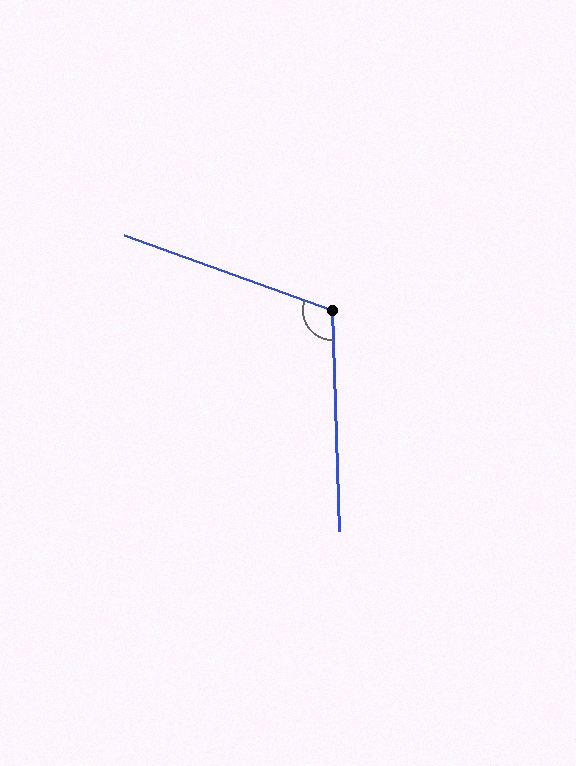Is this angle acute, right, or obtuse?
It is obtuse.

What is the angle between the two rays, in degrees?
Approximately 112 degrees.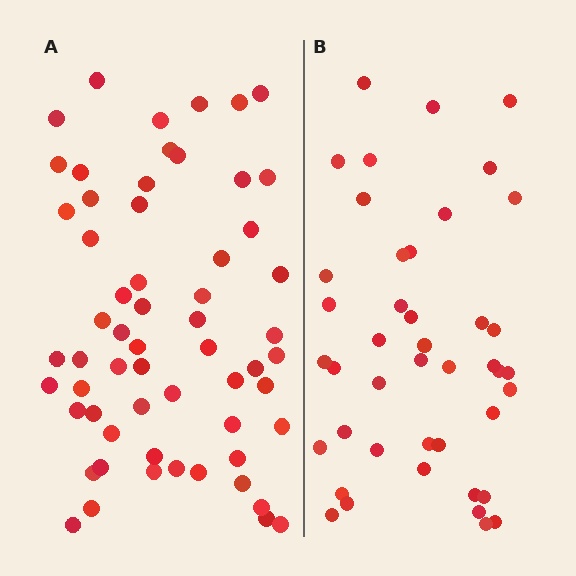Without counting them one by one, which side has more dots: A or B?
Region A (the left region) has more dots.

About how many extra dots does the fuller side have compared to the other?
Region A has approximately 15 more dots than region B.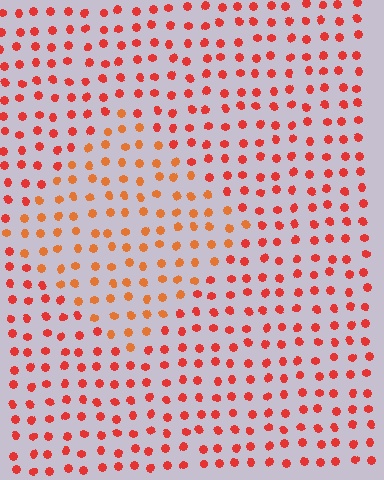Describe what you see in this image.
The image is filled with small red elements in a uniform arrangement. A diamond-shaped region is visible where the elements are tinted to a slightly different hue, forming a subtle color boundary.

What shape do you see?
I see a diamond.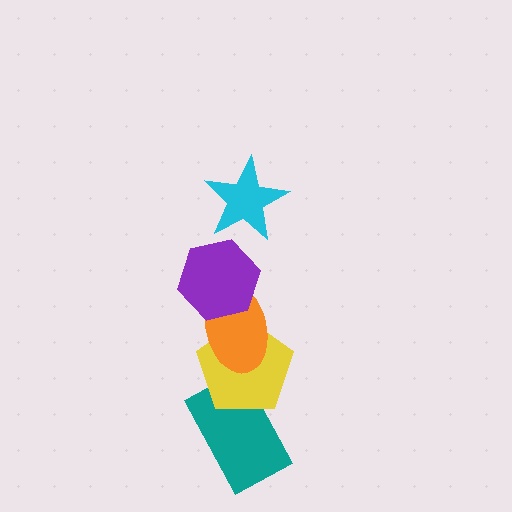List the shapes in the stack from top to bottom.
From top to bottom: the cyan star, the purple hexagon, the orange ellipse, the yellow pentagon, the teal rectangle.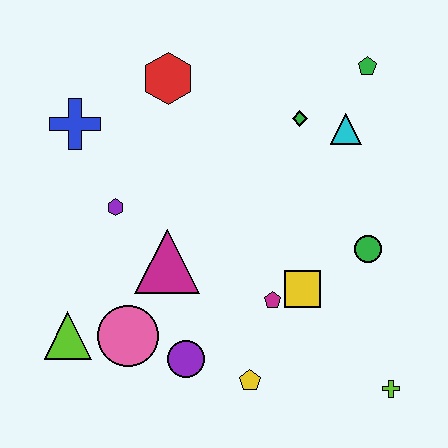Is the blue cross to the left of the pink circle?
Yes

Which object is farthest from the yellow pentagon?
The green pentagon is farthest from the yellow pentagon.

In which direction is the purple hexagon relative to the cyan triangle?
The purple hexagon is to the left of the cyan triangle.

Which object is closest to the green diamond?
The cyan triangle is closest to the green diamond.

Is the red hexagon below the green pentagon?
Yes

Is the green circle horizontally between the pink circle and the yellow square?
No